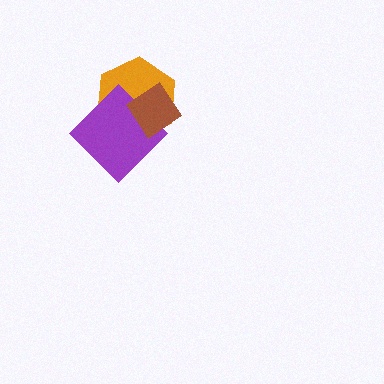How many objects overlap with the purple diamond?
2 objects overlap with the purple diamond.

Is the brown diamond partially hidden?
No, no other shape covers it.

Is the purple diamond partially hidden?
Yes, it is partially covered by another shape.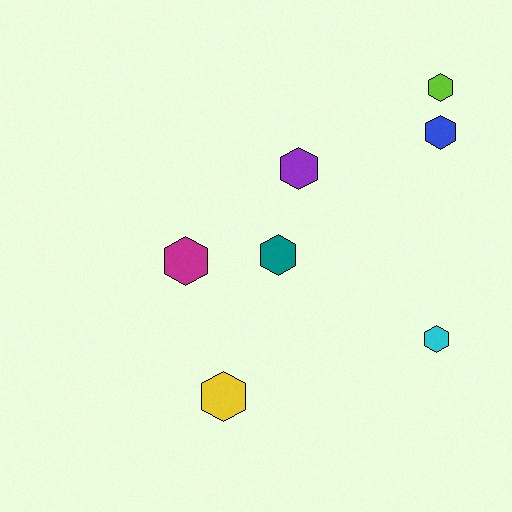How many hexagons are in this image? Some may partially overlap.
There are 7 hexagons.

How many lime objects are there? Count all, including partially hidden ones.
There is 1 lime object.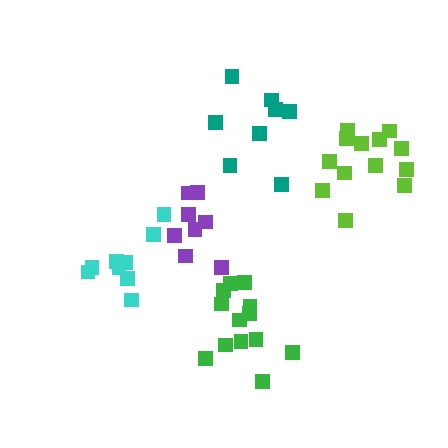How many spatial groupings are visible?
There are 5 spatial groupings.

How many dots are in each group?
Group 1: 13 dots, Group 2: 8 dots, Group 3: 13 dots, Group 4: 8 dots, Group 5: 9 dots (51 total).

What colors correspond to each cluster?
The clusters are colored: green, purple, lime, teal, cyan.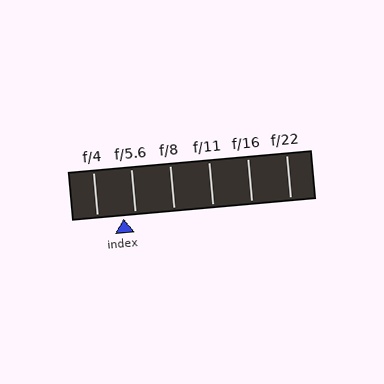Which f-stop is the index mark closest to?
The index mark is closest to f/5.6.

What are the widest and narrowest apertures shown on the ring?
The widest aperture shown is f/4 and the narrowest is f/22.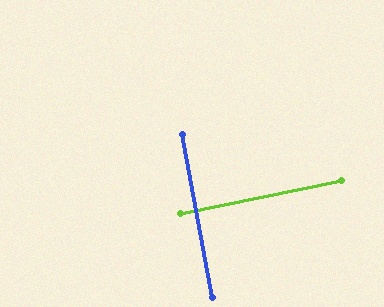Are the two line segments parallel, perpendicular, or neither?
Perpendicular — they meet at approximately 89°.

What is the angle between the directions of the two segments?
Approximately 89 degrees.